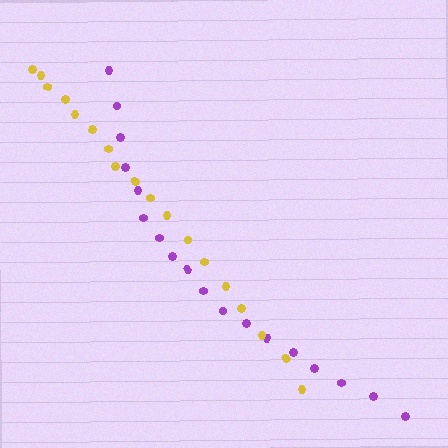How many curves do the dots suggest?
There are 2 distinct paths.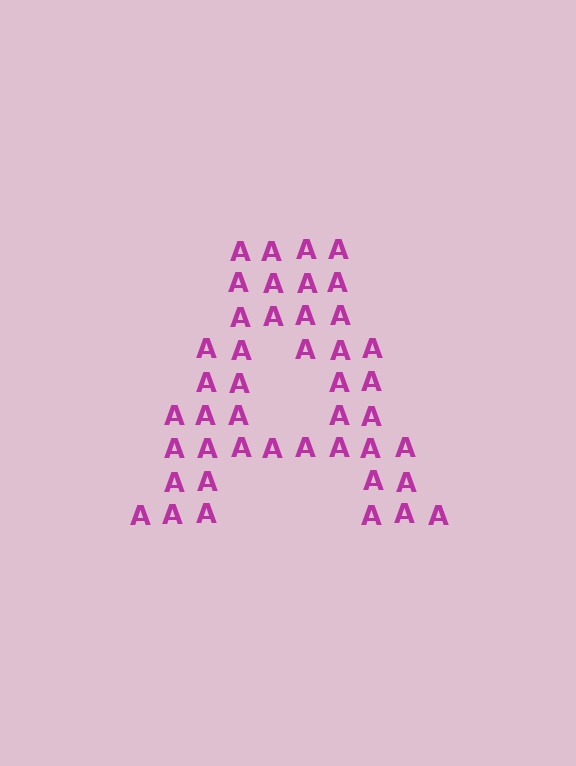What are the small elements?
The small elements are letter A's.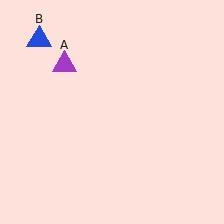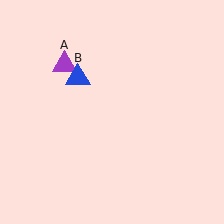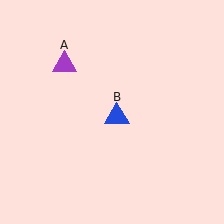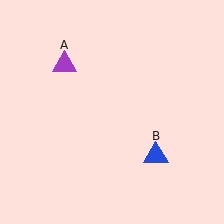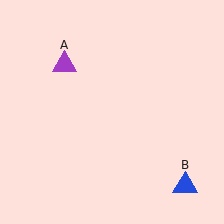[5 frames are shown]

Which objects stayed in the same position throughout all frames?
Purple triangle (object A) remained stationary.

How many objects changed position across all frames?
1 object changed position: blue triangle (object B).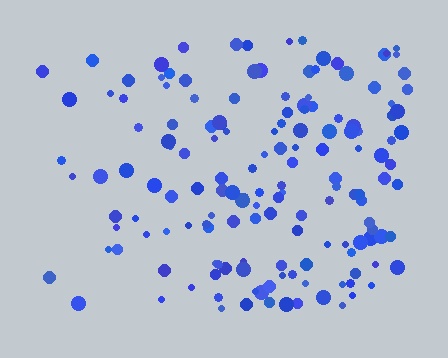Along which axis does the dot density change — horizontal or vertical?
Horizontal.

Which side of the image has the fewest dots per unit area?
The left.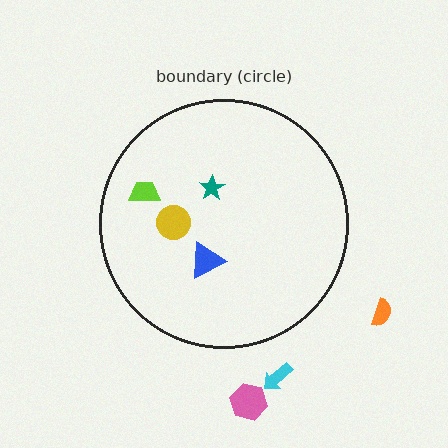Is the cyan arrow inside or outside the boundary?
Outside.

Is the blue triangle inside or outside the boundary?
Inside.